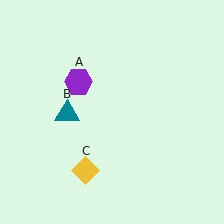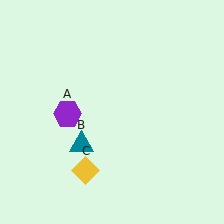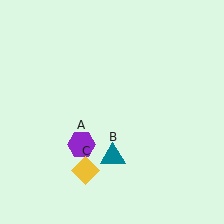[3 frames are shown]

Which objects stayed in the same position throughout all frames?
Yellow diamond (object C) remained stationary.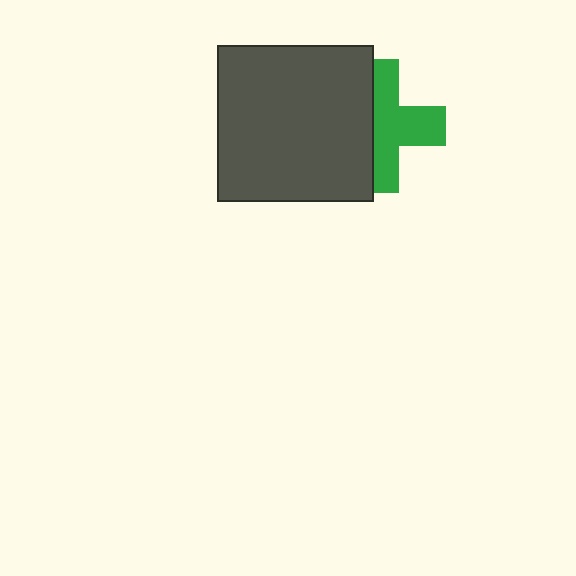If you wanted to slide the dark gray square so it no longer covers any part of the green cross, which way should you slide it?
Slide it left — that is the most direct way to separate the two shapes.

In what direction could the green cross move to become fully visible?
The green cross could move right. That would shift it out from behind the dark gray square entirely.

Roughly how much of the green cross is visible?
About half of it is visible (roughly 57%).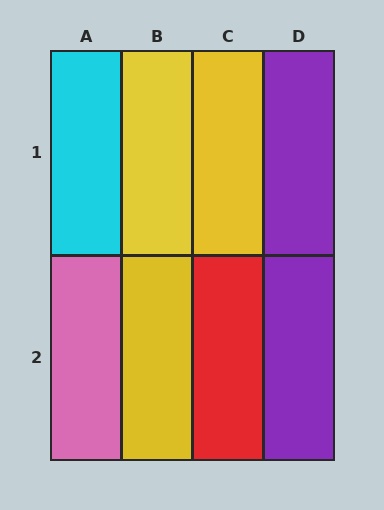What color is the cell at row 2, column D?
Purple.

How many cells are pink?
1 cell is pink.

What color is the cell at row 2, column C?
Red.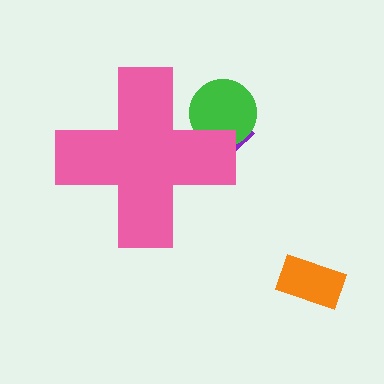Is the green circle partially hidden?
Yes, the green circle is partially hidden behind the pink cross.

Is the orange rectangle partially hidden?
No, the orange rectangle is fully visible.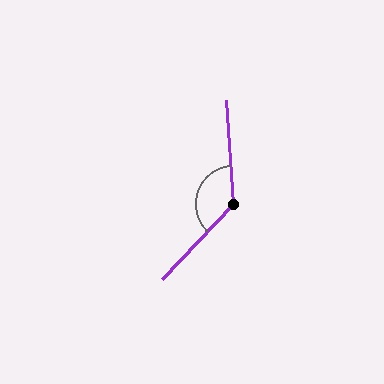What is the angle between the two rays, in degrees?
Approximately 133 degrees.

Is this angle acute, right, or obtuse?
It is obtuse.